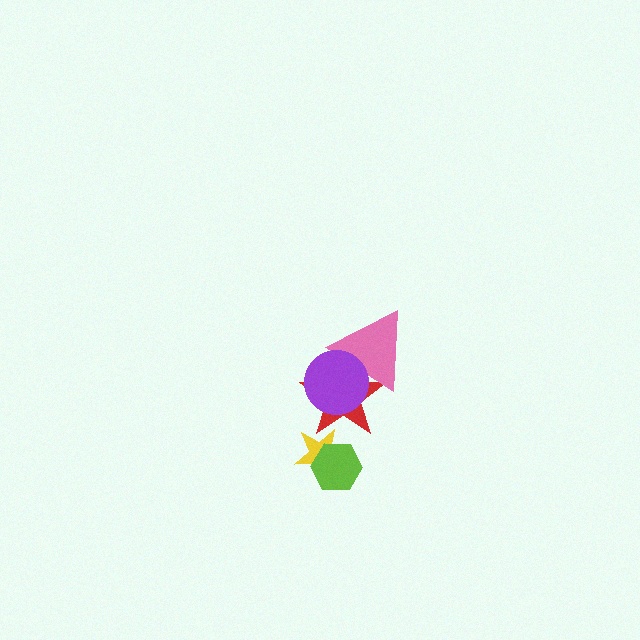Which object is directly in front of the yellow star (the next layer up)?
The red star is directly in front of the yellow star.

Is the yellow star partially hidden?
Yes, it is partially covered by another shape.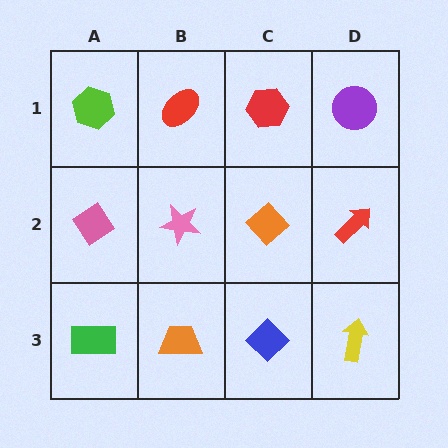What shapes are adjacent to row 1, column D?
A red arrow (row 2, column D), a red hexagon (row 1, column C).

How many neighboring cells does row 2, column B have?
4.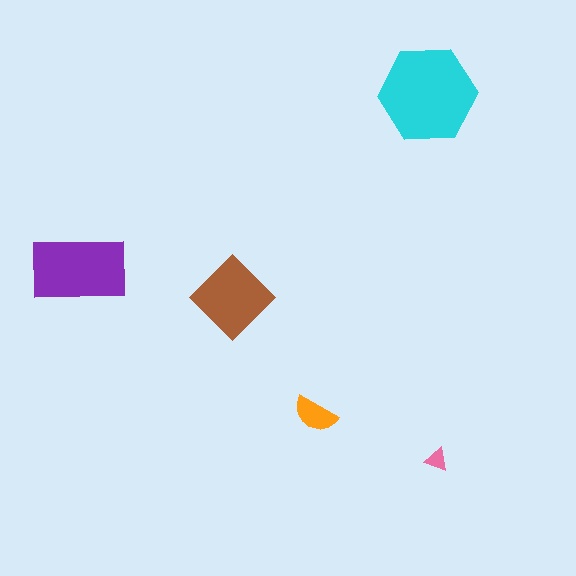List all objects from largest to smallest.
The cyan hexagon, the purple rectangle, the brown diamond, the orange semicircle, the pink triangle.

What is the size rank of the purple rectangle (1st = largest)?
2nd.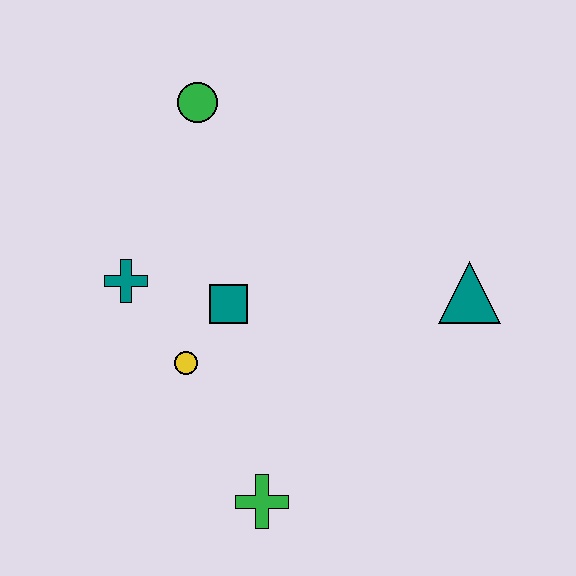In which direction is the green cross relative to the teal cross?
The green cross is below the teal cross.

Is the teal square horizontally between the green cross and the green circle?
Yes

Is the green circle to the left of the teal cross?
No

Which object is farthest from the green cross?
The green circle is farthest from the green cross.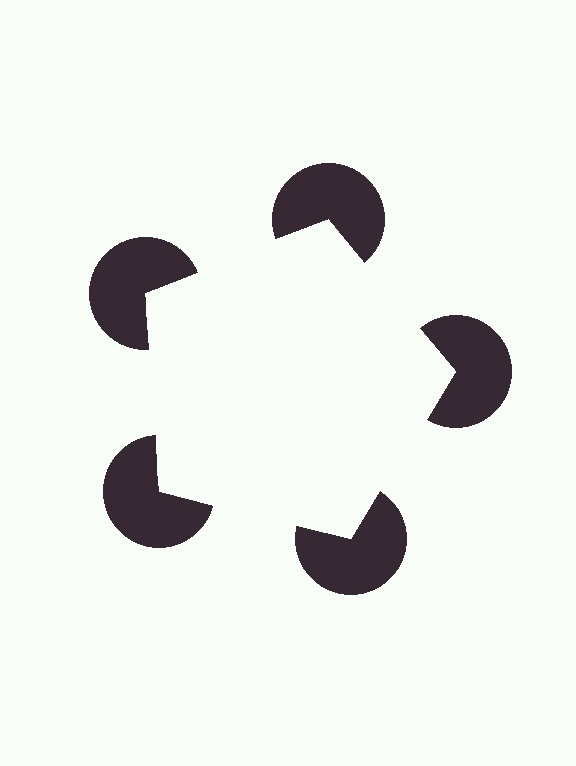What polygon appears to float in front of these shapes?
An illusory pentagon — its edges are inferred from the aligned wedge cuts in the pac-man discs, not physically drawn.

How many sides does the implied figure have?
5 sides.